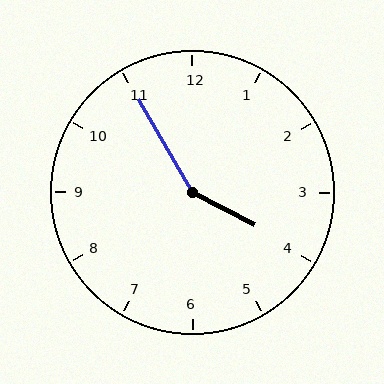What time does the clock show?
3:55.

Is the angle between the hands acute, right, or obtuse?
It is obtuse.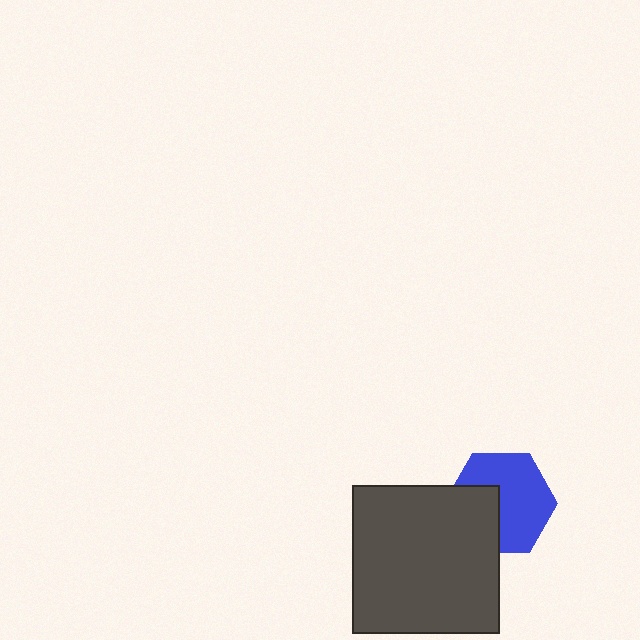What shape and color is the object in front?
The object in front is a dark gray square.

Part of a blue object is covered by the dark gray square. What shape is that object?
It is a hexagon.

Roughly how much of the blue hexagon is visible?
Most of it is visible (roughly 65%).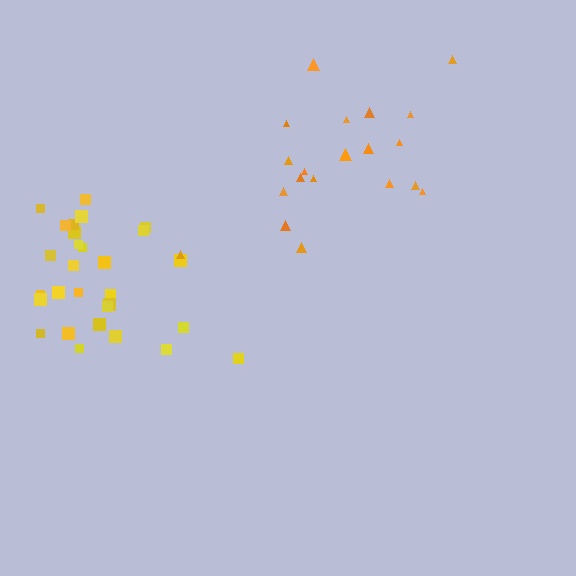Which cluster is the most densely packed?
Yellow.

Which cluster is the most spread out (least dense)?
Orange.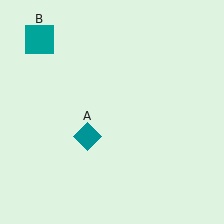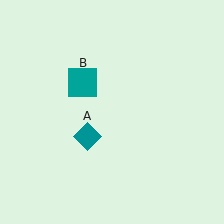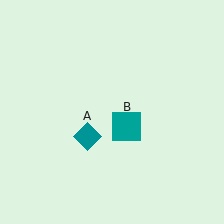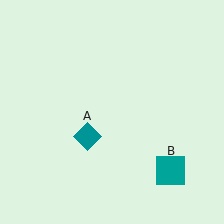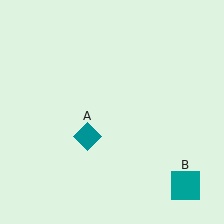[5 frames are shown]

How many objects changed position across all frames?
1 object changed position: teal square (object B).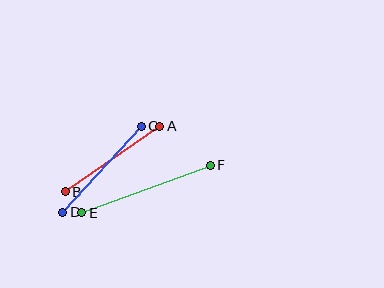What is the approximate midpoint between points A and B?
The midpoint is at approximately (112, 159) pixels.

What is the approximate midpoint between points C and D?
The midpoint is at approximately (102, 169) pixels.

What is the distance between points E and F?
The distance is approximately 137 pixels.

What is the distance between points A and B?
The distance is approximately 115 pixels.